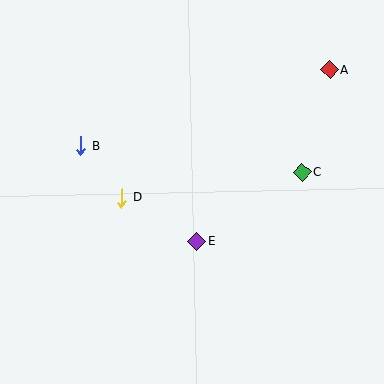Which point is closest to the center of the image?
Point E at (197, 241) is closest to the center.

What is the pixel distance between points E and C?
The distance between E and C is 126 pixels.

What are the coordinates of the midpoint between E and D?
The midpoint between E and D is at (159, 219).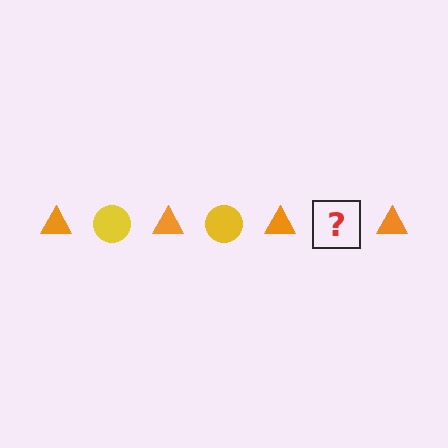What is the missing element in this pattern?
The missing element is a yellow circle.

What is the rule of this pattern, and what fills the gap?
The rule is that the pattern alternates between orange triangle and yellow circle. The gap should be filled with a yellow circle.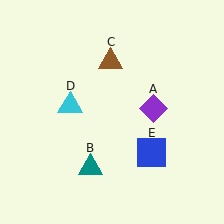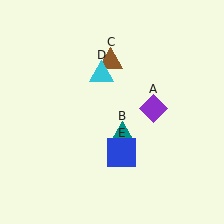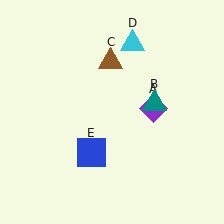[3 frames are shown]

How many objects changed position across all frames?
3 objects changed position: teal triangle (object B), cyan triangle (object D), blue square (object E).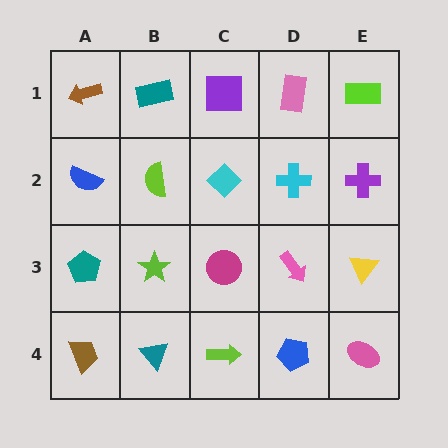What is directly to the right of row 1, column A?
A teal rectangle.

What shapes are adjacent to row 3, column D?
A cyan cross (row 2, column D), a blue pentagon (row 4, column D), a magenta circle (row 3, column C), a yellow triangle (row 3, column E).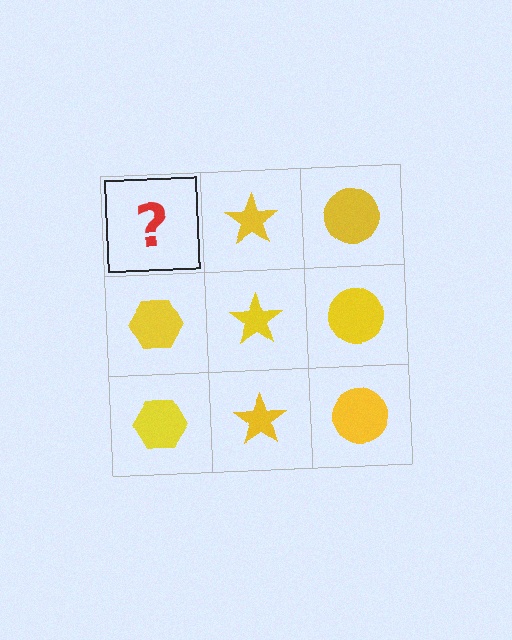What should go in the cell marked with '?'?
The missing cell should contain a yellow hexagon.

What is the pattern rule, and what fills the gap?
The rule is that each column has a consistent shape. The gap should be filled with a yellow hexagon.